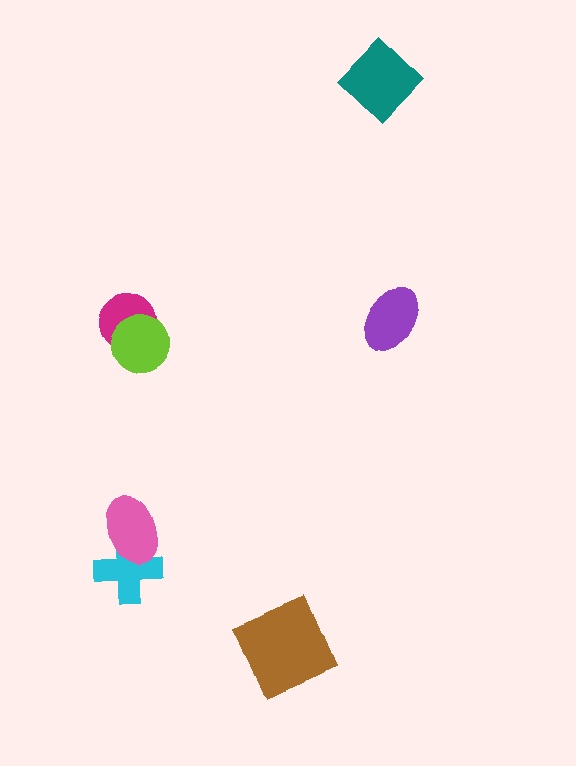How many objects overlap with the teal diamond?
0 objects overlap with the teal diamond.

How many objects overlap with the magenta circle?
1 object overlaps with the magenta circle.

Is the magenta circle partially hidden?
Yes, it is partially covered by another shape.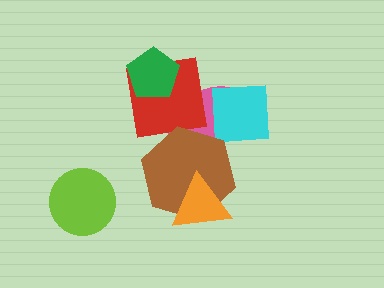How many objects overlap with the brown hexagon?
3 objects overlap with the brown hexagon.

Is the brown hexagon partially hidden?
Yes, it is partially covered by another shape.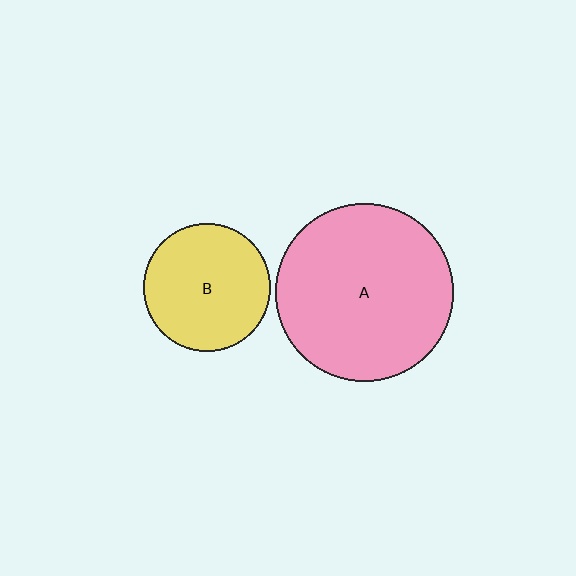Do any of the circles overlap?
No, none of the circles overlap.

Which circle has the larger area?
Circle A (pink).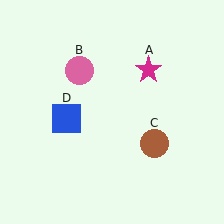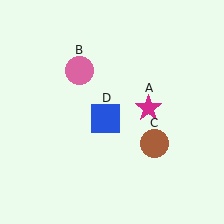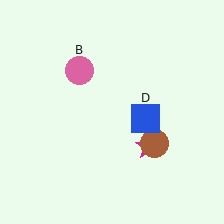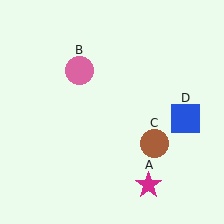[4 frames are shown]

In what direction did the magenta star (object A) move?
The magenta star (object A) moved down.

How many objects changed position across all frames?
2 objects changed position: magenta star (object A), blue square (object D).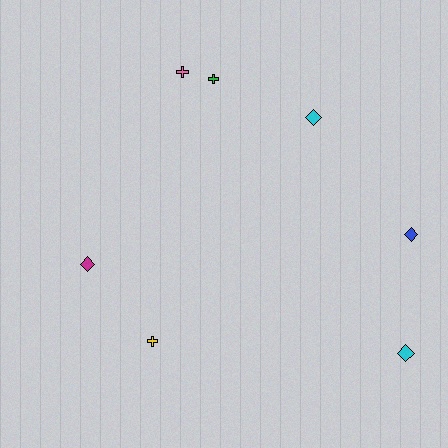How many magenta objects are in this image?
There is 1 magenta object.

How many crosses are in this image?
There are 3 crosses.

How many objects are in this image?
There are 7 objects.